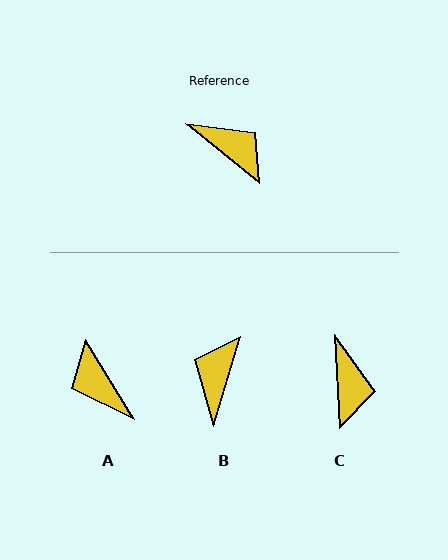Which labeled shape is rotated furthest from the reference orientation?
A, about 160 degrees away.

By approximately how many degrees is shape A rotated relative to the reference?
Approximately 160 degrees counter-clockwise.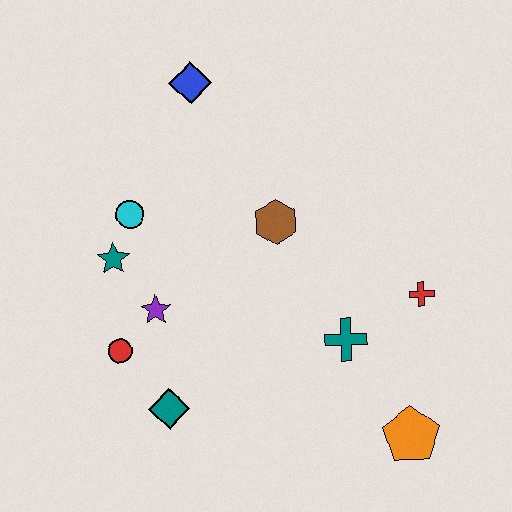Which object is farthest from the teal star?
The orange pentagon is farthest from the teal star.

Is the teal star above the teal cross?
Yes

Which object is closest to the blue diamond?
The cyan circle is closest to the blue diamond.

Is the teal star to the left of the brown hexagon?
Yes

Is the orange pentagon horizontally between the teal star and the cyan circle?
No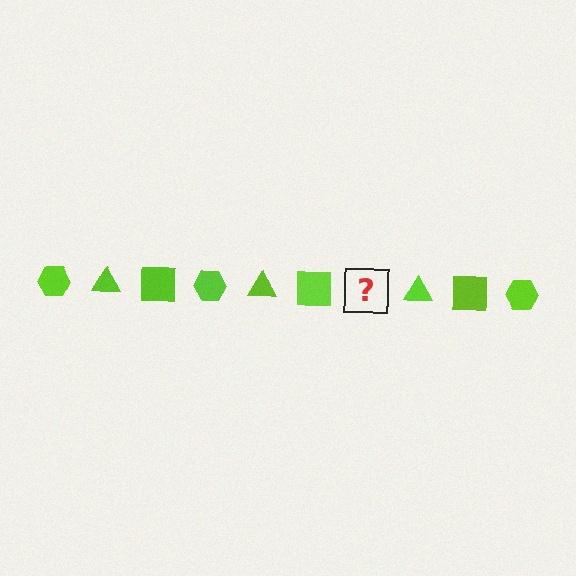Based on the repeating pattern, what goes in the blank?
The blank should be a lime hexagon.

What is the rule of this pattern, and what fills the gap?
The rule is that the pattern cycles through hexagon, triangle, square shapes in lime. The gap should be filled with a lime hexagon.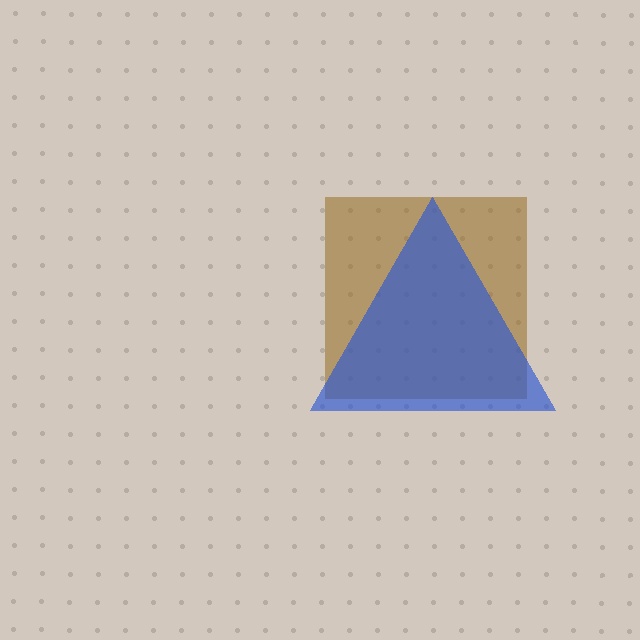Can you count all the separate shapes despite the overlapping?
Yes, there are 2 separate shapes.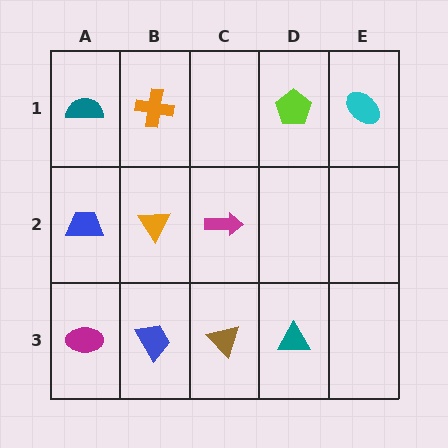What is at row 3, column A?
A magenta ellipse.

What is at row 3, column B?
A blue trapezoid.